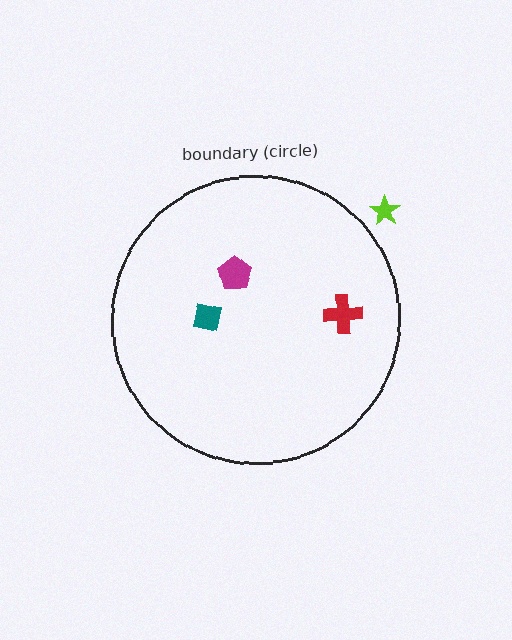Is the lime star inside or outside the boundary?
Outside.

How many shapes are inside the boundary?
3 inside, 1 outside.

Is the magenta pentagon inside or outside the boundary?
Inside.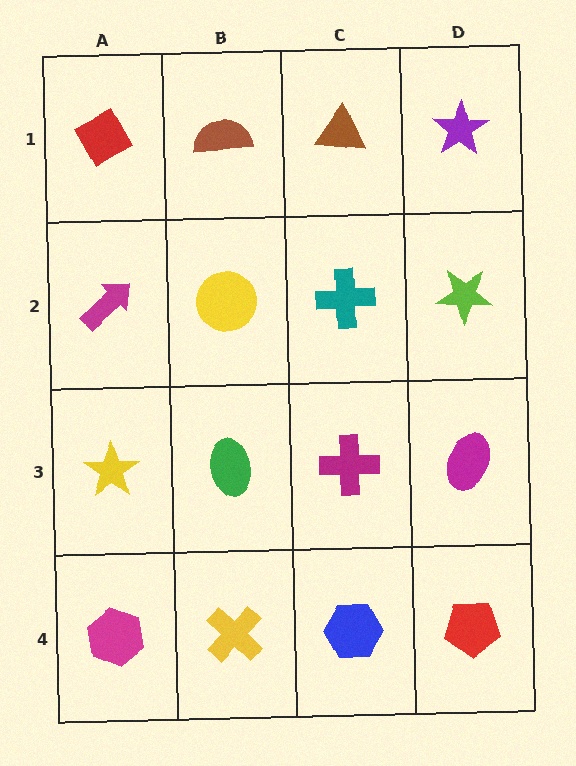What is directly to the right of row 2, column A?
A yellow circle.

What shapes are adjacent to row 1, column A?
A magenta arrow (row 2, column A), a brown semicircle (row 1, column B).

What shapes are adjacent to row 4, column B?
A green ellipse (row 3, column B), a magenta hexagon (row 4, column A), a blue hexagon (row 4, column C).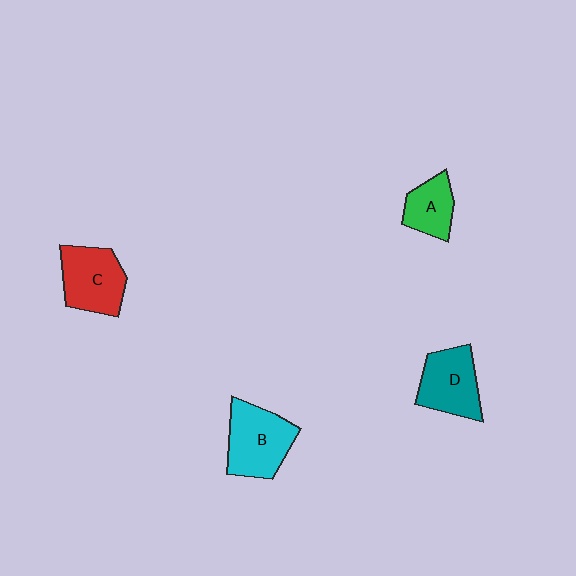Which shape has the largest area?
Shape B (cyan).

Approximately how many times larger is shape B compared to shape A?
Approximately 1.6 times.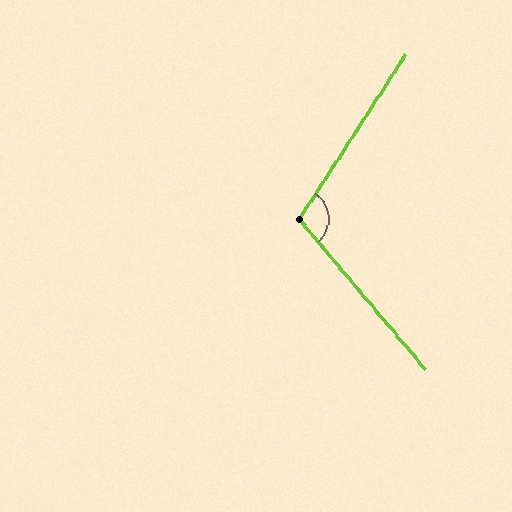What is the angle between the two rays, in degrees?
Approximately 107 degrees.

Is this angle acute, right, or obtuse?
It is obtuse.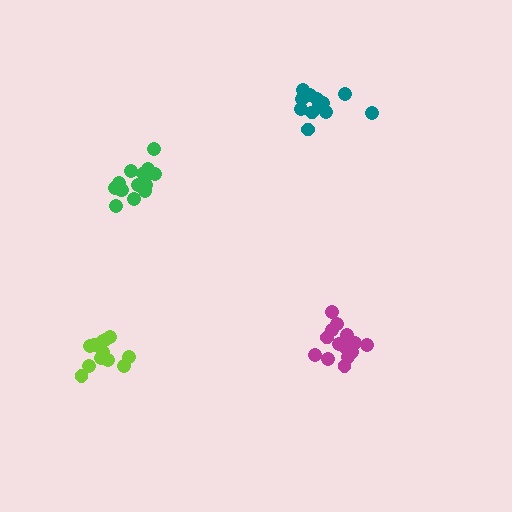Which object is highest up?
The teal cluster is topmost.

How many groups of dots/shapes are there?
There are 4 groups.